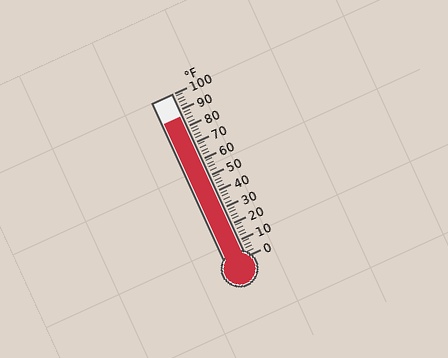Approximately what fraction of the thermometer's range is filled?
The thermometer is filled to approximately 85% of its range.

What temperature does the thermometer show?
The thermometer shows approximately 86°F.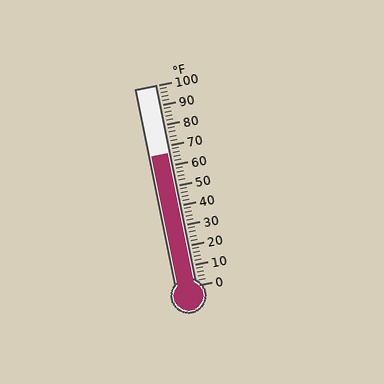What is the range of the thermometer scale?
The thermometer scale ranges from 0°F to 100°F.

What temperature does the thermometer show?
The thermometer shows approximately 66°F.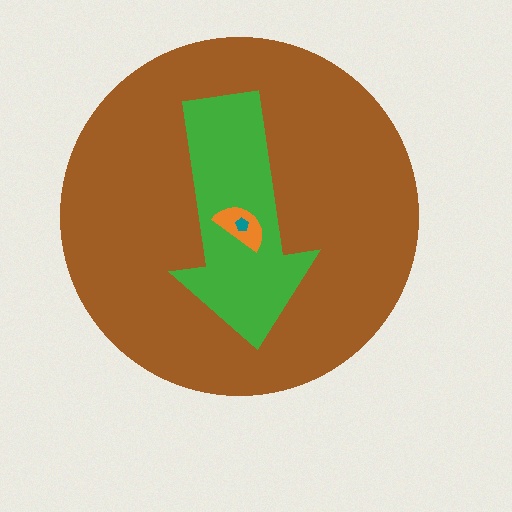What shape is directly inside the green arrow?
The orange semicircle.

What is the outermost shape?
The brown circle.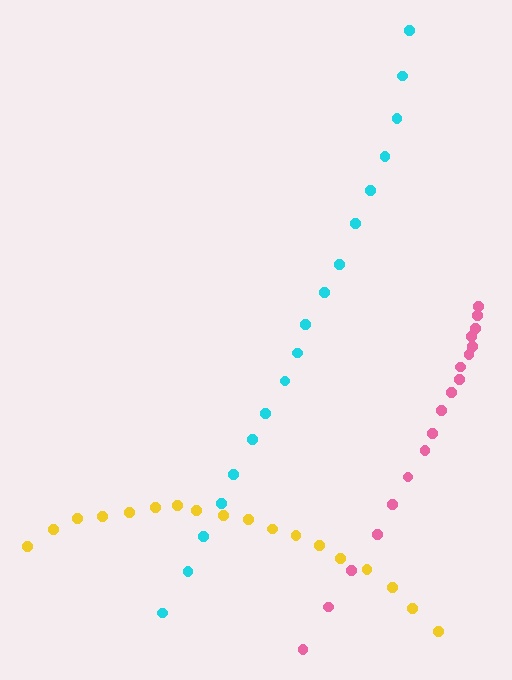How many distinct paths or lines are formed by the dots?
There are 3 distinct paths.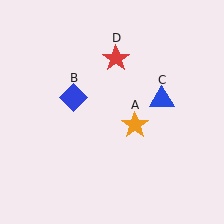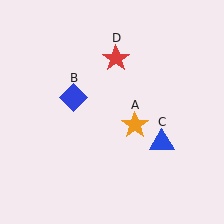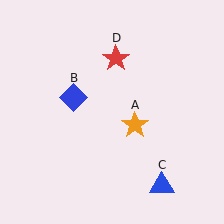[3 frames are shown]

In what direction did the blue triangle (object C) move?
The blue triangle (object C) moved down.